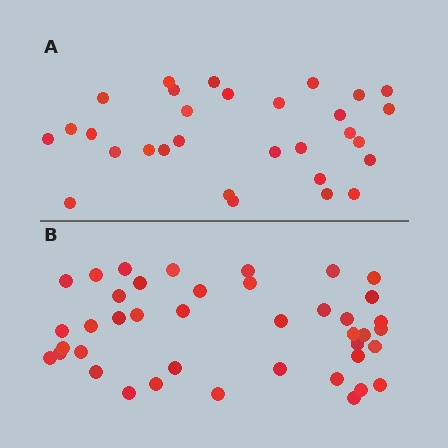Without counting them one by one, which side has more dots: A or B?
Region B (the bottom region) has more dots.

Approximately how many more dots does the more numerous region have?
Region B has roughly 12 or so more dots than region A.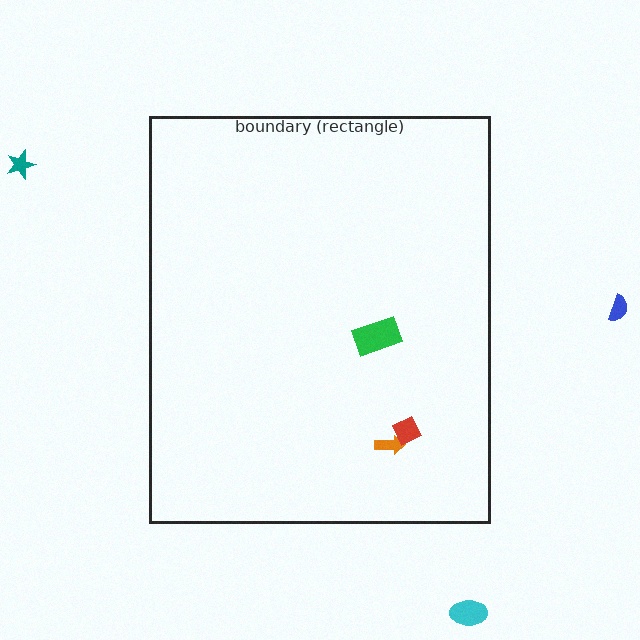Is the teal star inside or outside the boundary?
Outside.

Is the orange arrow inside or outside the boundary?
Inside.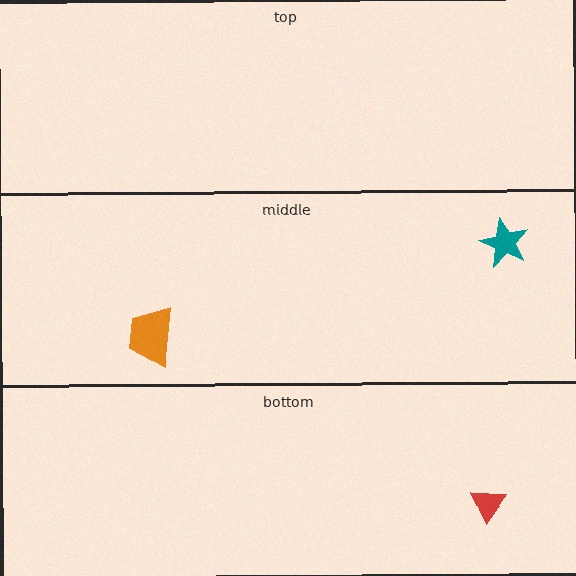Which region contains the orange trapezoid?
The middle region.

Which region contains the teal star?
The middle region.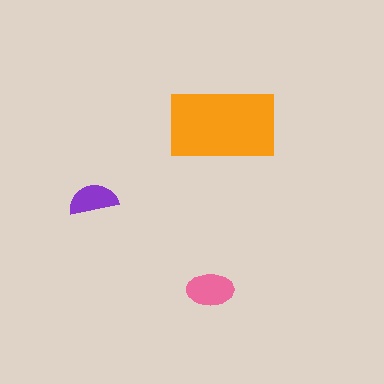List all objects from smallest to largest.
The purple semicircle, the pink ellipse, the orange rectangle.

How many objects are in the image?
There are 3 objects in the image.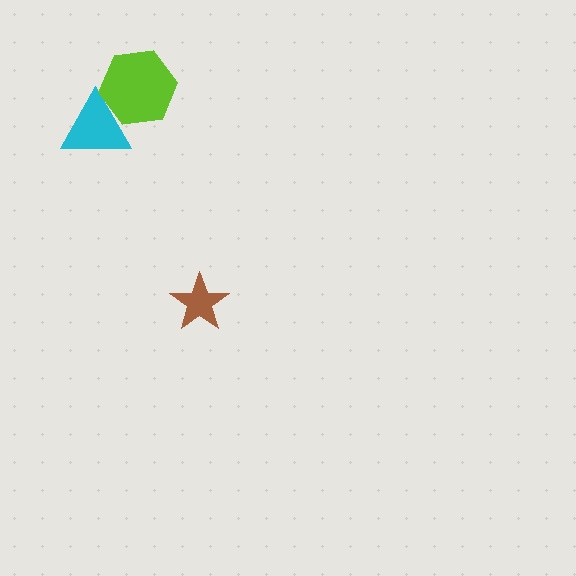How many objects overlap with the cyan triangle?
1 object overlaps with the cyan triangle.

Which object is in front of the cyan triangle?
The lime hexagon is in front of the cyan triangle.